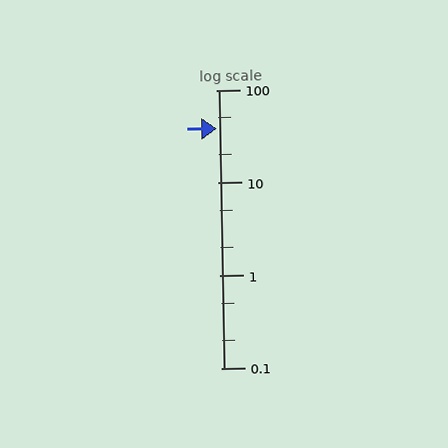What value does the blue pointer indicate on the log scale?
The pointer indicates approximately 38.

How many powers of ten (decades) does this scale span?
The scale spans 3 decades, from 0.1 to 100.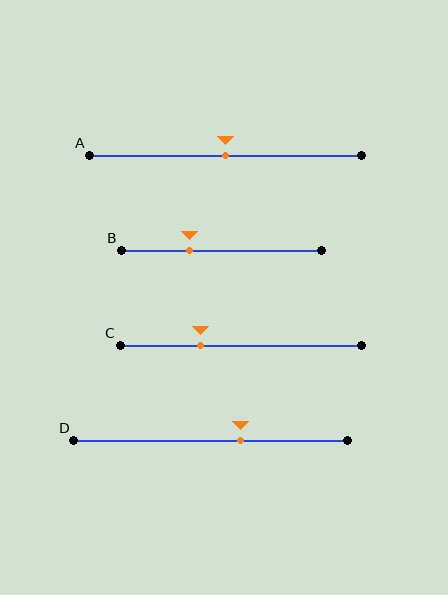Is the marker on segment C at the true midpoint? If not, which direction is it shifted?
No, the marker on segment C is shifted to the left by about 17% of the segment length.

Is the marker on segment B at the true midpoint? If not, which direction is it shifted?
No, the marker on segment B is shifted to the left by about 16% of the segment length.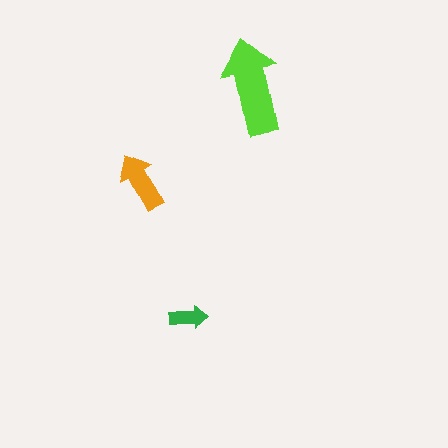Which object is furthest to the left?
The orange arrow is leftmost.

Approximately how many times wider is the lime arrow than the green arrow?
About 2.5 times wider.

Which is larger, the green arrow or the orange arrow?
The orange one.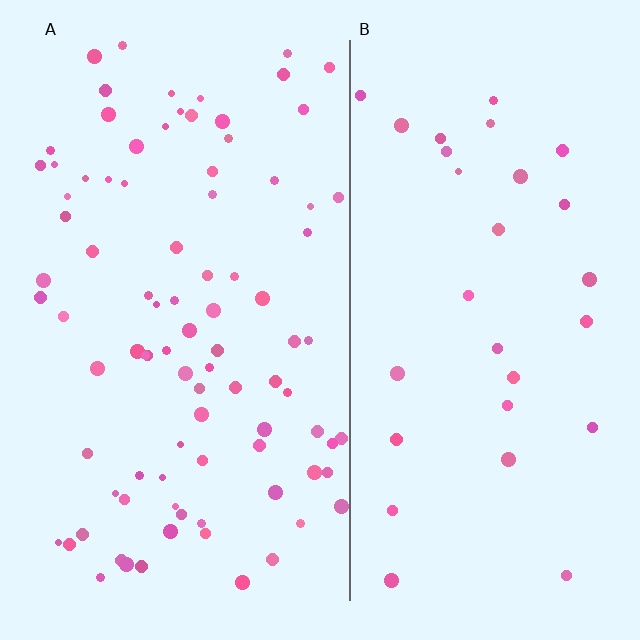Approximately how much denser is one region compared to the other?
Approximately 3.0× — region A over region B.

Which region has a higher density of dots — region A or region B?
A (the left).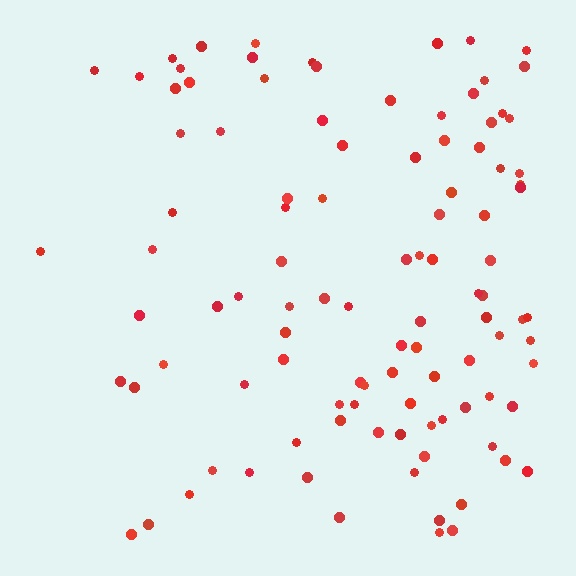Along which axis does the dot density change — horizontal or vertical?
Horizontal.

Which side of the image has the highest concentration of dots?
The right.